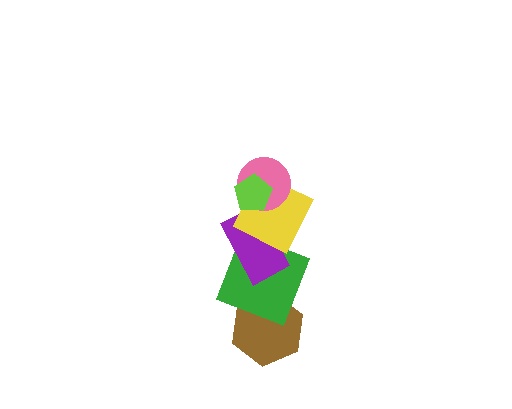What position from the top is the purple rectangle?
The purple rectangle is 4th from the top.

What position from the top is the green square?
The green square is 5th from the top.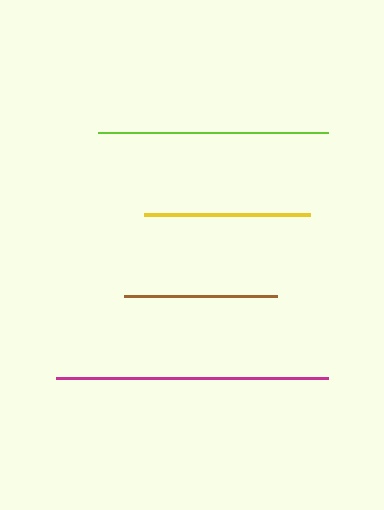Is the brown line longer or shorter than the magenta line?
The magenta line is longer than the brown line.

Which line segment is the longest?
The magenta line is the longest at approximately 272 pixels.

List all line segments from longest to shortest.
From longest to shortest: magenta, lime, yellow, brown.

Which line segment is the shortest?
The brown line is the shortest at approximately 153 pixels.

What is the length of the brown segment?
The brown segment is approximately 153 pixels long.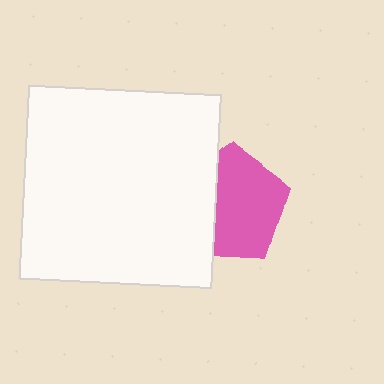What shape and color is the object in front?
The object in front is a white square.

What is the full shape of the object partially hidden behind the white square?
The partially hidden object is a pink pentagon.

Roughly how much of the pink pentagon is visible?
About half of it is visible (roughly 64%).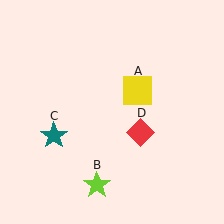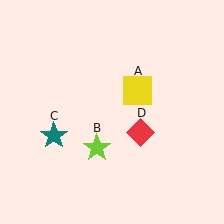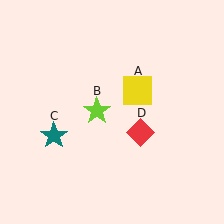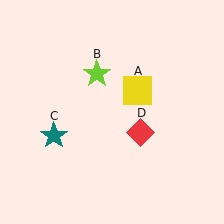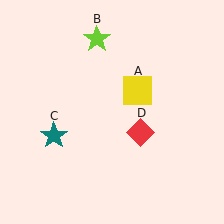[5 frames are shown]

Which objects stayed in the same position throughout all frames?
Yellow square (object A) and teal star (object C) and red diamond (object D) remained stationary.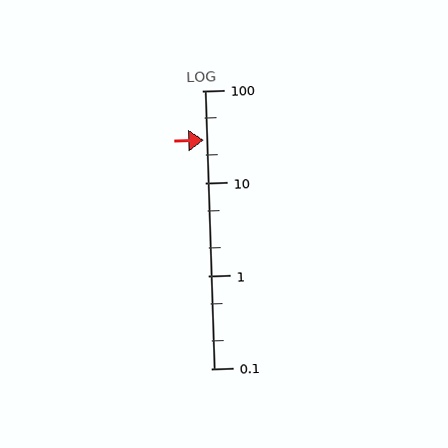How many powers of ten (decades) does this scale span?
The scale spans 3 decades, from 0.1 to 100.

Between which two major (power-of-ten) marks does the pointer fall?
The pointer is between 10 and 100.